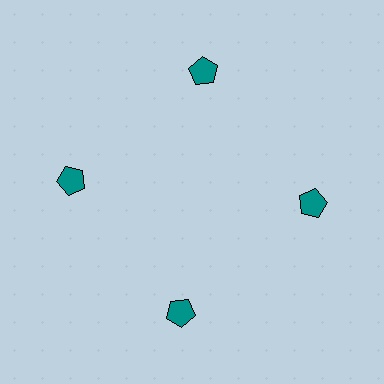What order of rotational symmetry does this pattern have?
This pattern has 4-fold rotational symmetry.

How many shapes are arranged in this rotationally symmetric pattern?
There are 4 shapes, arranged in 4 groups of 1.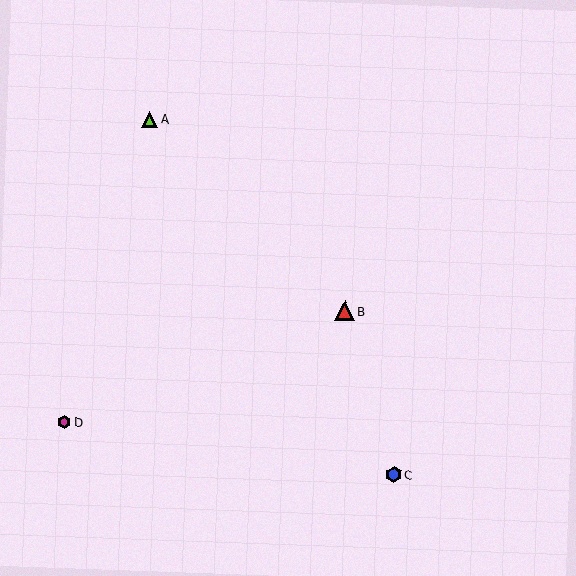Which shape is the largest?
The red triangle (labeled B) is the largest.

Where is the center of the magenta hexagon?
The center of the magenta hexagon is at (64, 422).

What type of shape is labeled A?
Shape A is a lime triangle.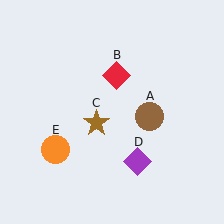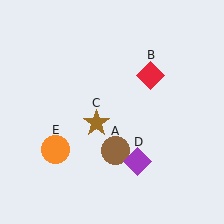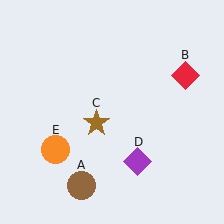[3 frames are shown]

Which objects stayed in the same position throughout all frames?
Brown star (object C) and purple diamond (object D) and orange circle (object E) remained stationary.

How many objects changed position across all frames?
2 objects changed position: brown circle (object A), red diamond (object B).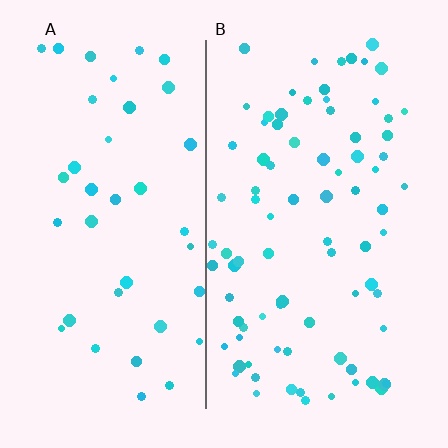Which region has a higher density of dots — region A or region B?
B (the right).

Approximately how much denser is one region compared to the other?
Approximately 2.1× — region B over region A.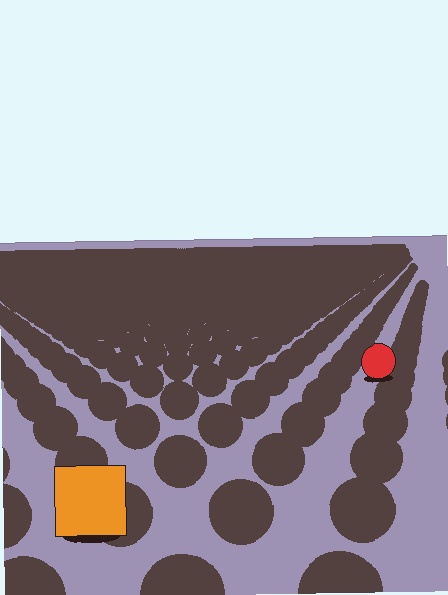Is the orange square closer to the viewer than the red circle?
Yes. The orange square is closer — you can tell from the texture gradient: the ground texture is coarser near it.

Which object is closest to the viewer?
The orange square is closest. The texture marks near it are larger and more spread out.